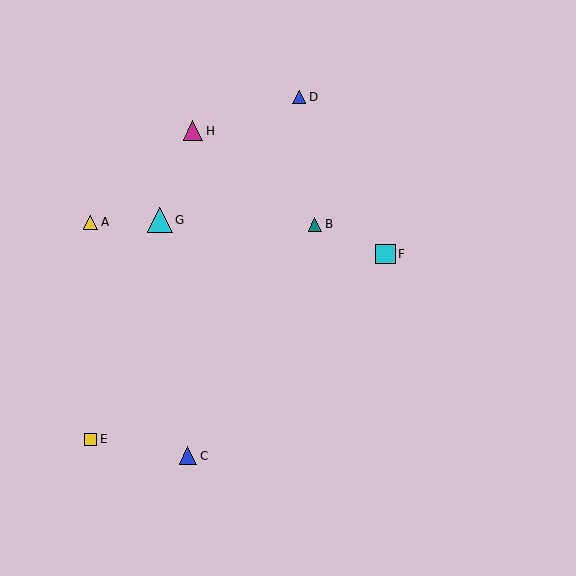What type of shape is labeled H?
Shape H is a magenta triangle.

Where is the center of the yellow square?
The center of the yellow square is at (91, 439).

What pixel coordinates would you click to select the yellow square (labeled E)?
Click at (91, 439) to select the yellow square E.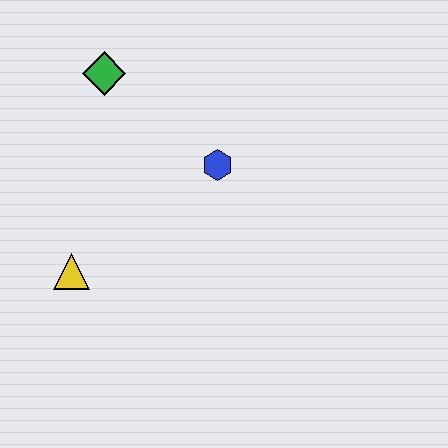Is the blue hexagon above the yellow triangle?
Yes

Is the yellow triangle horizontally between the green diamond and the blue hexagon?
No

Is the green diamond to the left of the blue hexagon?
Yes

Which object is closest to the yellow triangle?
The blue hexagon is closest to the yellow triangle.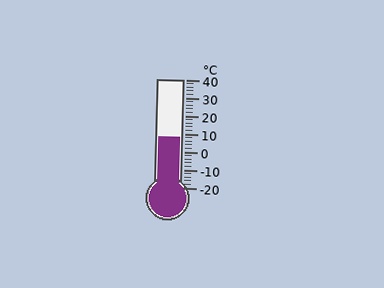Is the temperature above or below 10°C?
The temperature is below 10°C.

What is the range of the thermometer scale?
The thermometer scale ranges from -20°C to 40°C.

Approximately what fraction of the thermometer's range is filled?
The thermometer is filled to approximately 45% of its range.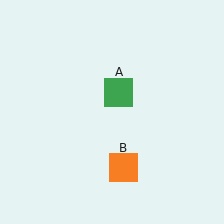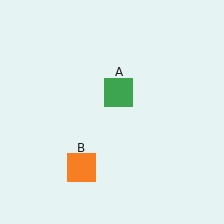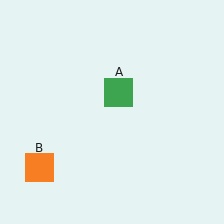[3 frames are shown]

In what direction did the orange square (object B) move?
The orange square (object B) moved left.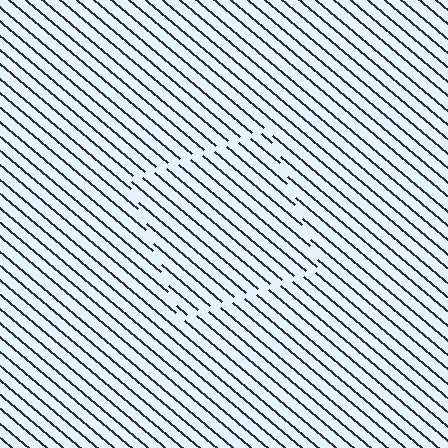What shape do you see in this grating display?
An illusory square. The interior of the shape contains the same grating, shifted by half a period — the contour is defined by the phase discontinuity where line-ends from the inner and outer gratings abut.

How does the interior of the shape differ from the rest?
The interior of the shape contains the same grating, shifted by half a period — the contour is defined by the phase discontinuity where line-ends from the inner and outer gratings abut.